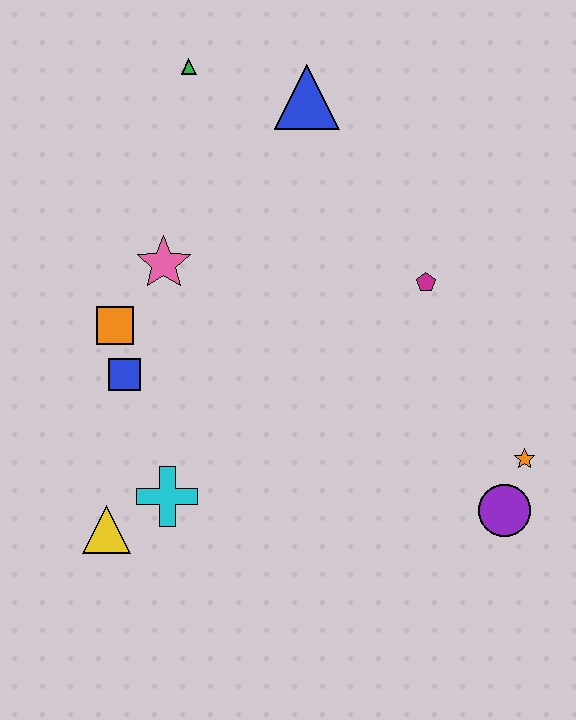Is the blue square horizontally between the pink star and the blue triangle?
No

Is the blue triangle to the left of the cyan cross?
No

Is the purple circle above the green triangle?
No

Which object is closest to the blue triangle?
The green triangle is closest to the blue triangle.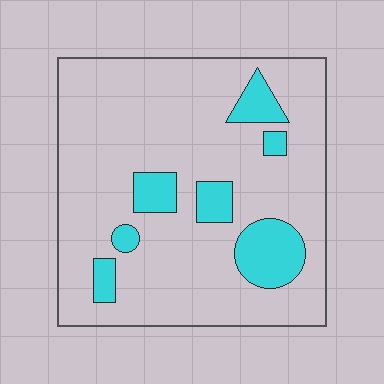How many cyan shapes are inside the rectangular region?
7.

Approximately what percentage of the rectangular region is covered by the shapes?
Approximately 15%.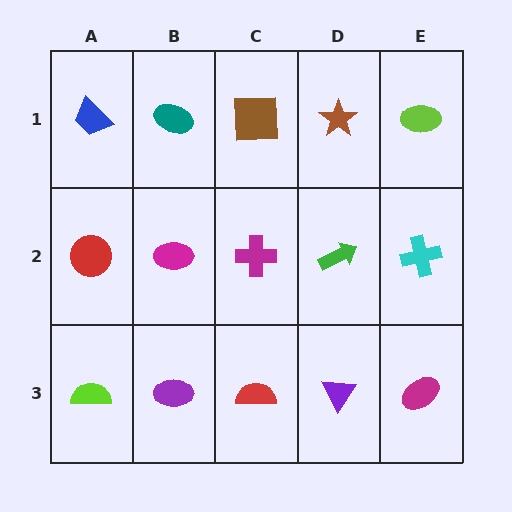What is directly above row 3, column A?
A red circle.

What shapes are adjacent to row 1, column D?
A green arrow (row 2, column D), a brown square (row 1, column C), a lime ellipse (row 1, column E).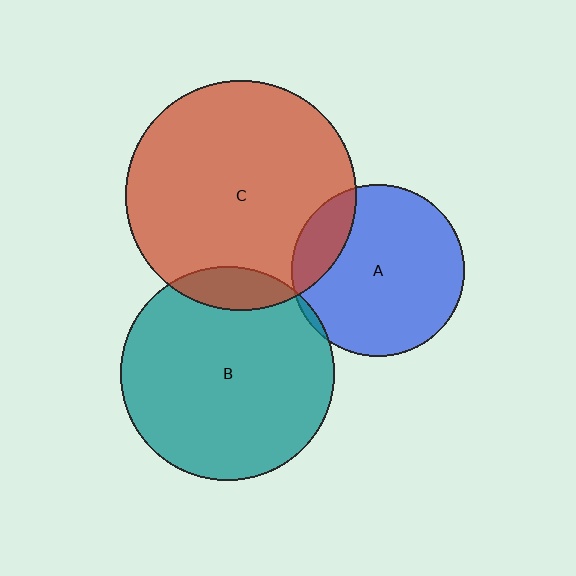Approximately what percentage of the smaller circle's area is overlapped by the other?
Approximately 5%.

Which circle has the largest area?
Circle C (red).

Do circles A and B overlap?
Yes.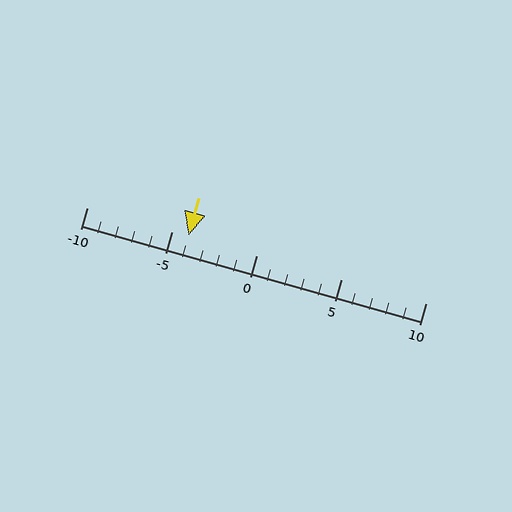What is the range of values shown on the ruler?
The ruler shows values from -10 to 10.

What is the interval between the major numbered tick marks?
The major tick marks are spaced 5 units apart.